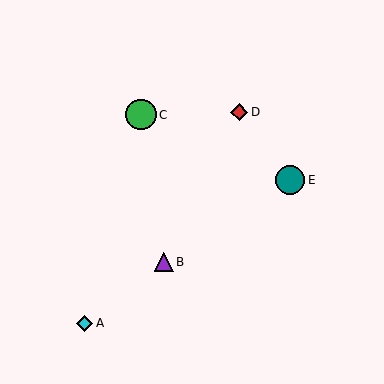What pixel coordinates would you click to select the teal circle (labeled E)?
Click at (290, 180) to select the teal circle E.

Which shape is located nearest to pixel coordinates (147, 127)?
The green circle (labeled C) at (141, 115) is nearest to that location.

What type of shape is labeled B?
Shape B is a purple triangle.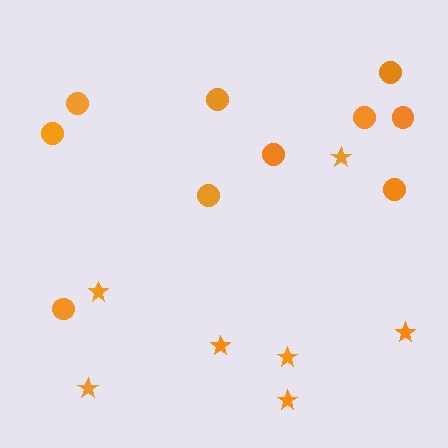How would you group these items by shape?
There are 2 groups: one group of circles (10) and one group of stars (7).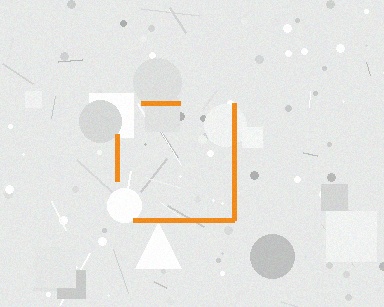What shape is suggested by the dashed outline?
The dashed outline suggests a square.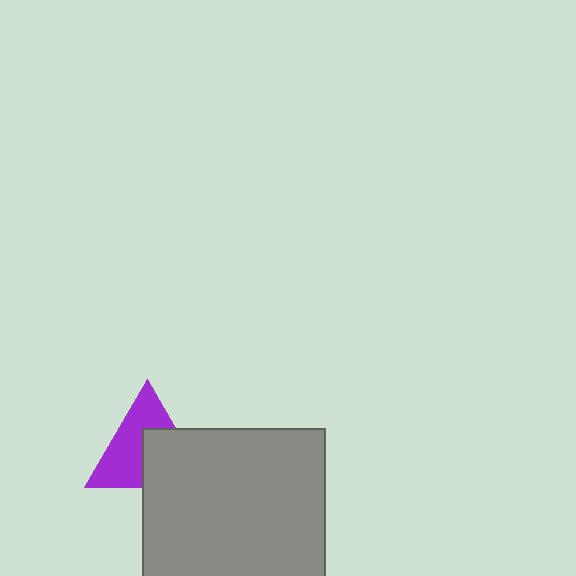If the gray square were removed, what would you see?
You would see the complete purple triangle.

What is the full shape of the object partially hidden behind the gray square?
The partially hidden object is a purple triangle.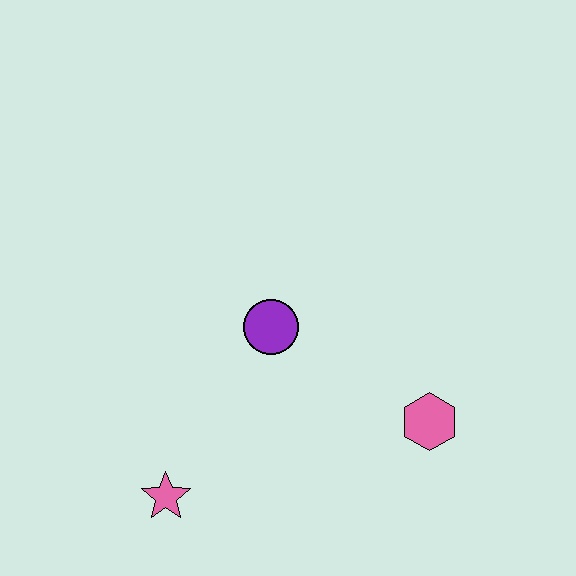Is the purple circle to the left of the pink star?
No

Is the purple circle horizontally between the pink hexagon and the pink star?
Yes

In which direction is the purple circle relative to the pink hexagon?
The purple circle is to the left of the pink hexagon.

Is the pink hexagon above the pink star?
Yes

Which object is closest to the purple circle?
The pink hexagon is closest to the purple circle.